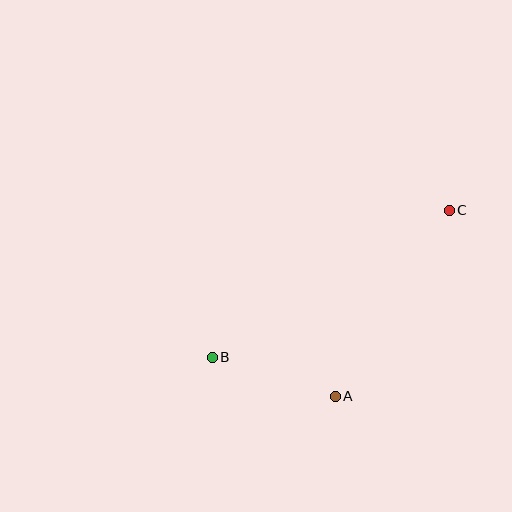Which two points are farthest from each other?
Points B and C are farthest from each other.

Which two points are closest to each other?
Points A and B are closest to each other.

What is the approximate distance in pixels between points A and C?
The distance between A and C is approximately 218 pixels.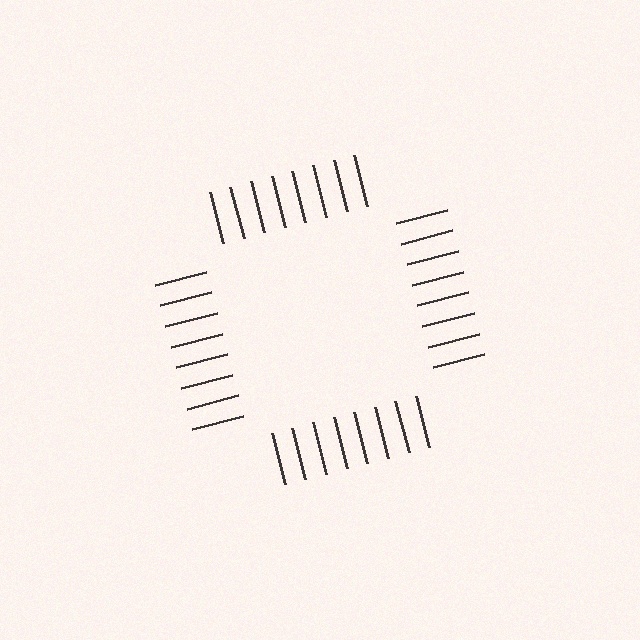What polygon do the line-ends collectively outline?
An illusory square — the line segments terminate on its edges but no continuous stroke is drawn.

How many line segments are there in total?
32 — 8 along each of the 4 edges.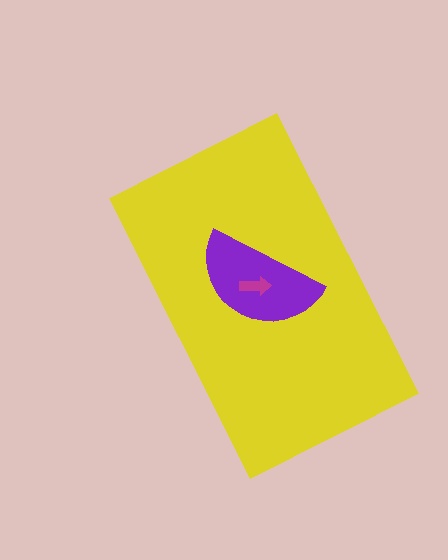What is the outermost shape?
The yellow rectangle.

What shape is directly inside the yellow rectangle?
The purple semicircle.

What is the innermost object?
The magenta arrow.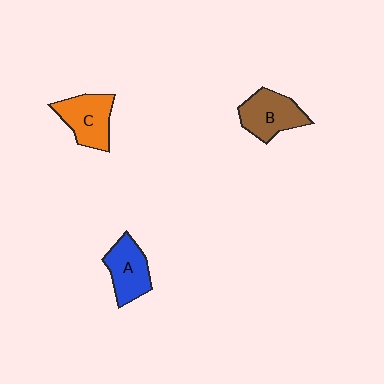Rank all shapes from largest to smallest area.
From largest to smallest: B (brown), C (orange), A (blue).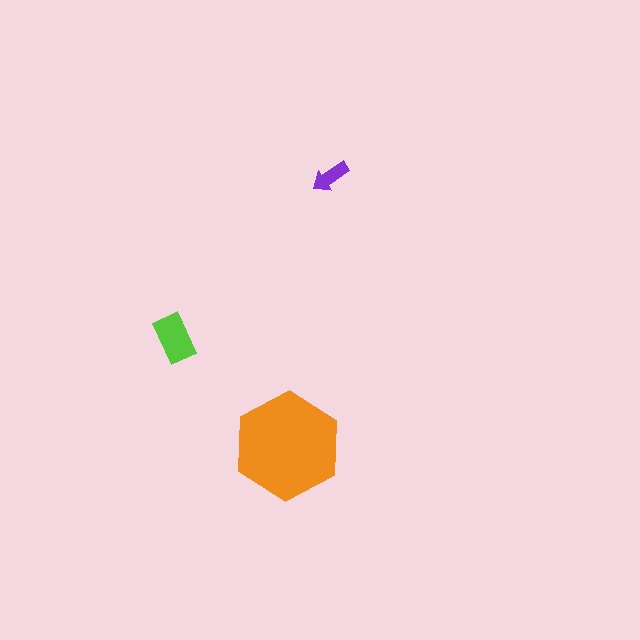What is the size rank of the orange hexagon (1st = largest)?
1st.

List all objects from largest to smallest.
The orange hexagon, the lime rectangle, the purple arrow.